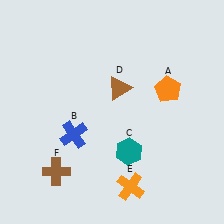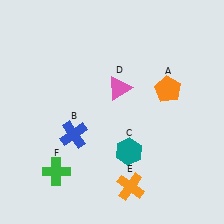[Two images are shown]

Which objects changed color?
D changed from brown to pink. F changed from brown to green.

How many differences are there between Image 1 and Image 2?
There are 2 differences between the two images.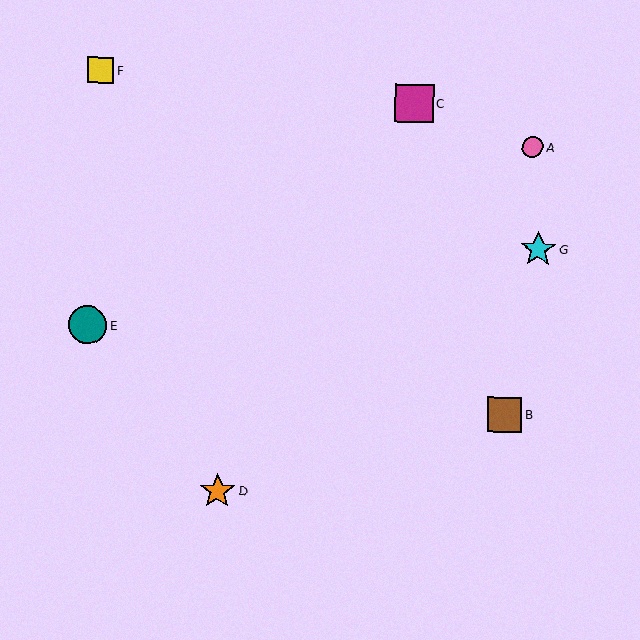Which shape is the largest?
The magenta square (labeled C) is the largest.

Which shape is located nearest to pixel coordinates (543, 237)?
The cyan star (labeled G) at (538, 250) is nearest to that location.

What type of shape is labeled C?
Shape C is a magenta square.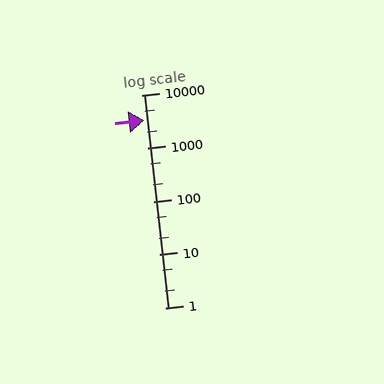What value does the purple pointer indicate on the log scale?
The pointer indicates approximately 3400.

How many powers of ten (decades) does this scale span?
The scale spans 4 decades, from 1 to 10000.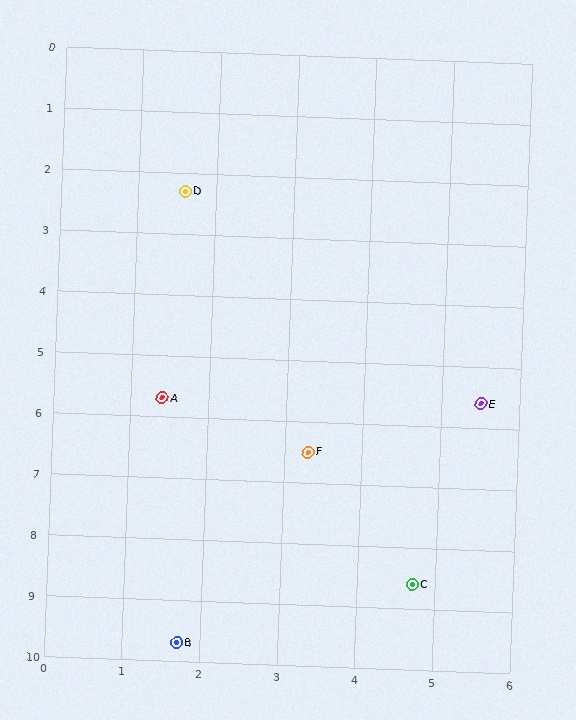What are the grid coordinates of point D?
Point D is at approximately (1.6, 2.3).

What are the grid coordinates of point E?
Point E is at approximately (5.5, 5.6).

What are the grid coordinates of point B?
Point B is at approximately (1.7, 9.7).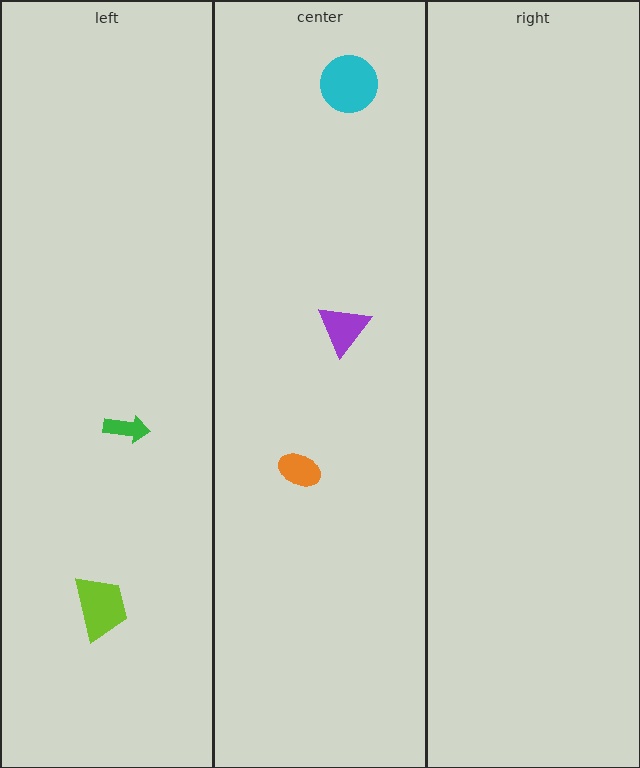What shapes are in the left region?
The green arrow, the lime trapezoid.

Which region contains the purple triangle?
The center region.